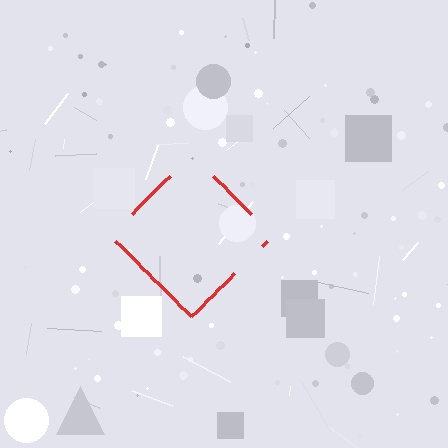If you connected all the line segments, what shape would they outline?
They would outline a diamond.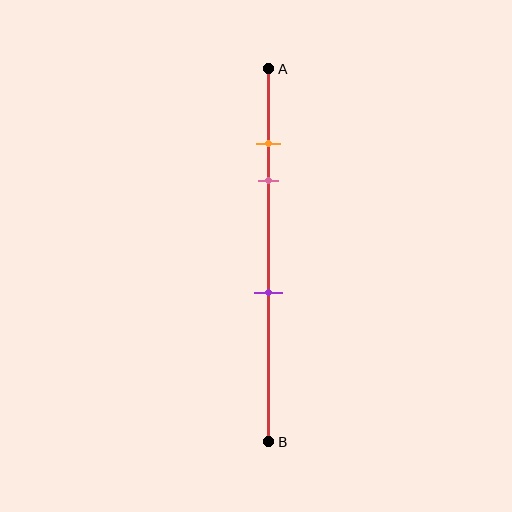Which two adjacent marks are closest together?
The orange and pink marks are the closest adjacent pair.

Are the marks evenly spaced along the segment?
No, the marks are not evenly spaced.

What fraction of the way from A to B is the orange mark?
The orange mark is approximately 20% (0.2) of the way from A to B.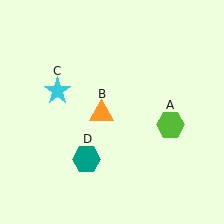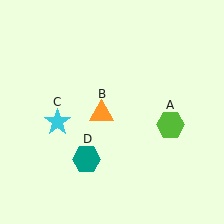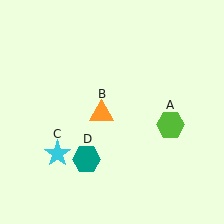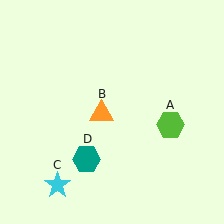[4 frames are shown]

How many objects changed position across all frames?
1 object changed position: cyan star (object C).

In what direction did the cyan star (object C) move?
The cyan star (object C) moved down.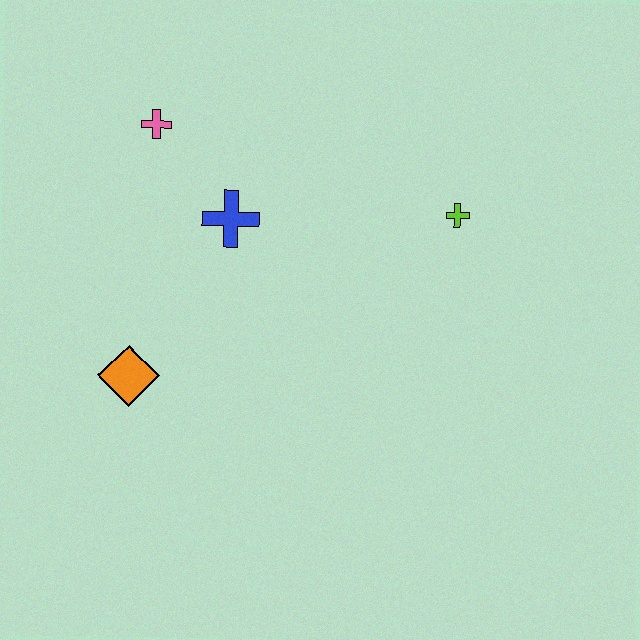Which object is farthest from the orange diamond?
The lime cross is farthest from the orange diamond.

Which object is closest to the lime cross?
The blue cross is closest to the lime cross.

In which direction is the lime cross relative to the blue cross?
The lime cross is to the right of the blue cross.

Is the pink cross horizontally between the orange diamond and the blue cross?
Yes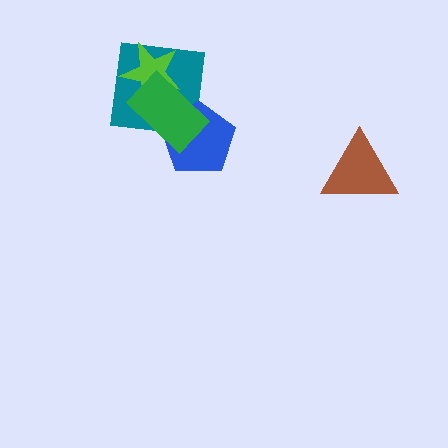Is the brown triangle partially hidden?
No, no other shape covers it.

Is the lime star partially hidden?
Yes, it is partially covered by another shape.